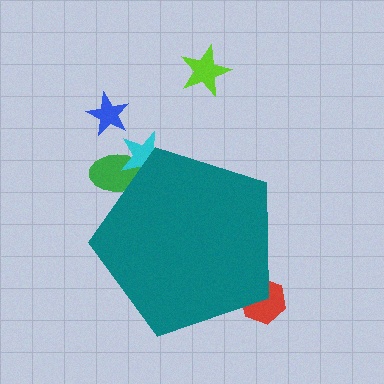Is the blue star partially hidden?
No, the blue star is fully visible.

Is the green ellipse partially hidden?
Yes, the green ellipse is partially hidden behind the teal pentagon.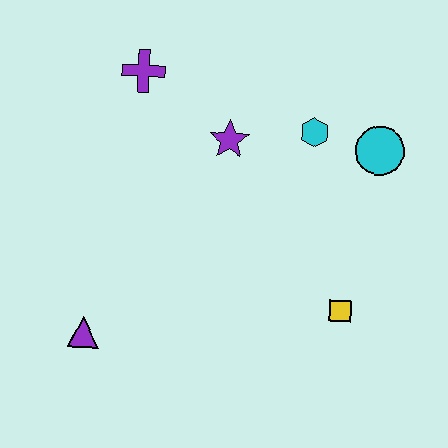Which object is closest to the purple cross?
The purple star is closest to the purple cross.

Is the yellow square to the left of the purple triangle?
No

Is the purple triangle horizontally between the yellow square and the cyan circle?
No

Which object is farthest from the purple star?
The purple triangle is farthest from the purple star.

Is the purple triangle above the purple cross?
No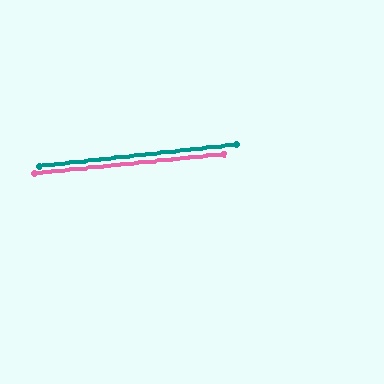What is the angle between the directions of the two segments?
Approximately 0 degrees.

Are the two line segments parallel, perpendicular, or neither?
Parallel — their directions differ by only 0.2°.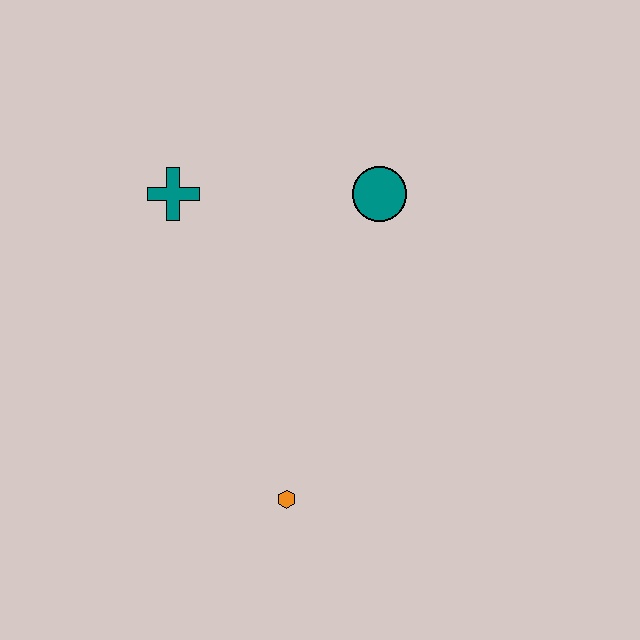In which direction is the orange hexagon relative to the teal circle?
The orange hexagon is below the teal circle.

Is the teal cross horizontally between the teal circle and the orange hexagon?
No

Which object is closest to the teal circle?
The teal cross is closest to the teal circle.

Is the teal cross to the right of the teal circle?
No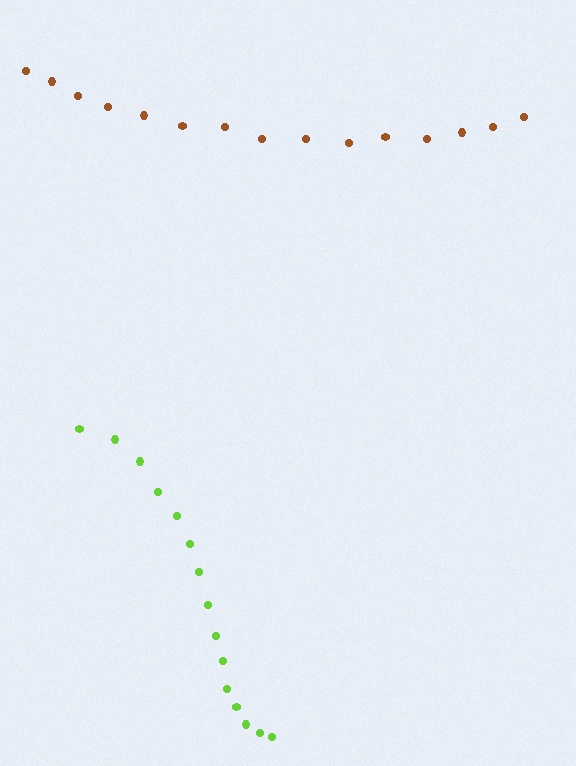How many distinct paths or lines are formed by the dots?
There are 2 distinct paths.